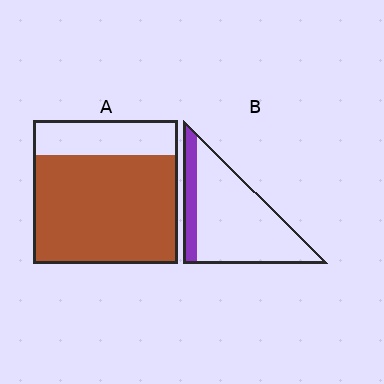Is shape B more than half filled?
No.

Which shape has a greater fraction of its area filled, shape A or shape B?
Shape A.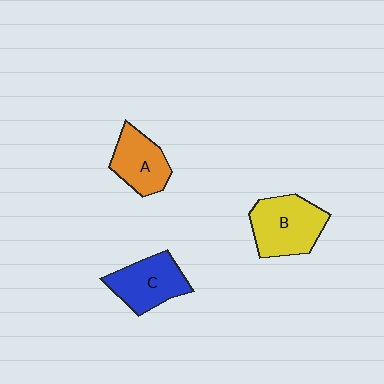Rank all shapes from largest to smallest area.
From largest to smallest: B (yellow), C (blue), A (orange).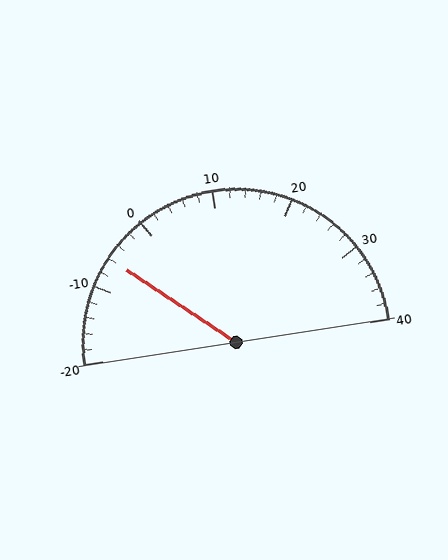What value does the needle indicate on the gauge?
The needle indicates approximately -6.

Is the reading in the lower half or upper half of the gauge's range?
The reading is in the lower half of the range (-20 to 40).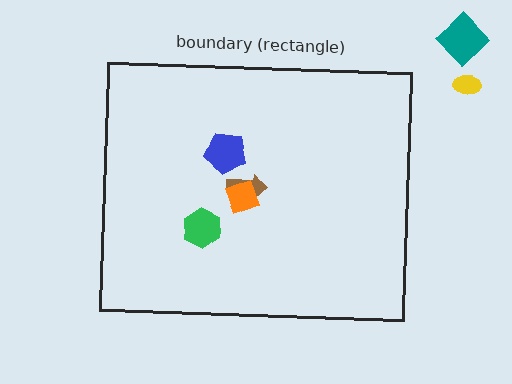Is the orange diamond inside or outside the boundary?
Inside.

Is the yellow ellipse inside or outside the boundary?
Outside.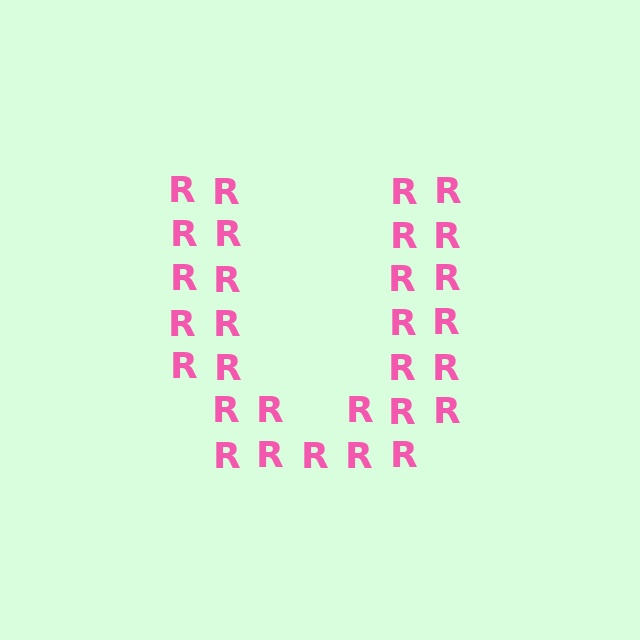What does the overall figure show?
The overall figure shows the letter U.